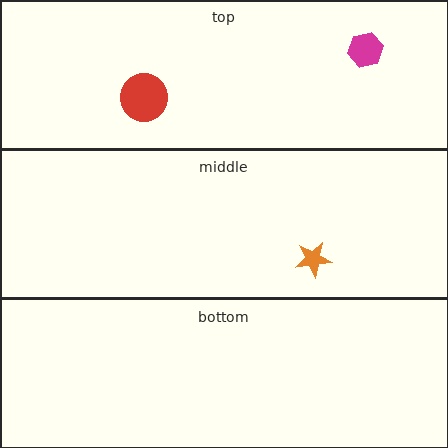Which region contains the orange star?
The middle region.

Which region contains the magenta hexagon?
The top region.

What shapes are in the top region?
The magenta hexagon, the red circle.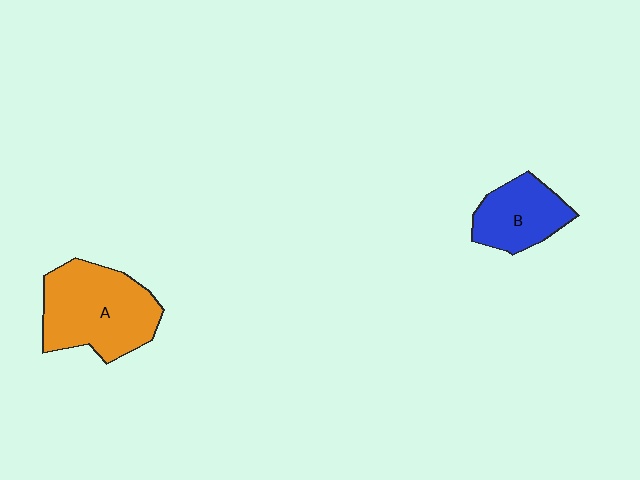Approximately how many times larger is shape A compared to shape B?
Approximately 1.7 times.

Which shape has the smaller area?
Shape B (blue).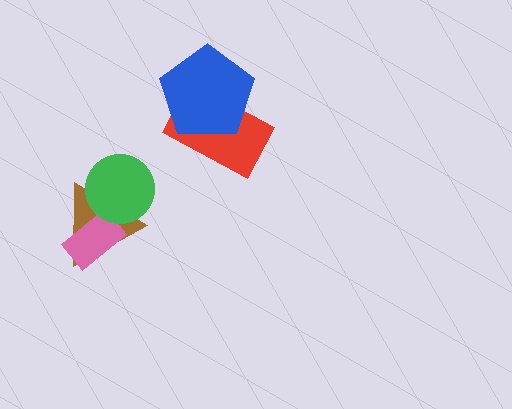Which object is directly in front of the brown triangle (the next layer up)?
The pink rectangle is directly in front of the brown triangle.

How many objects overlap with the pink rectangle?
1 object overlaps with the pink rectangle.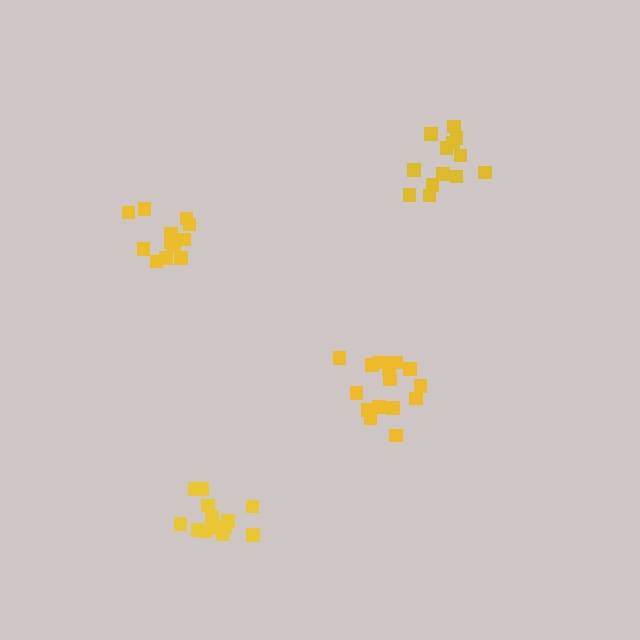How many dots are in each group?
Group 1: 13 dots, Group 2: 12 dots, Group 3: 16 dots, Group 4: 13 dots (54 total).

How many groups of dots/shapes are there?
There are 4 groups.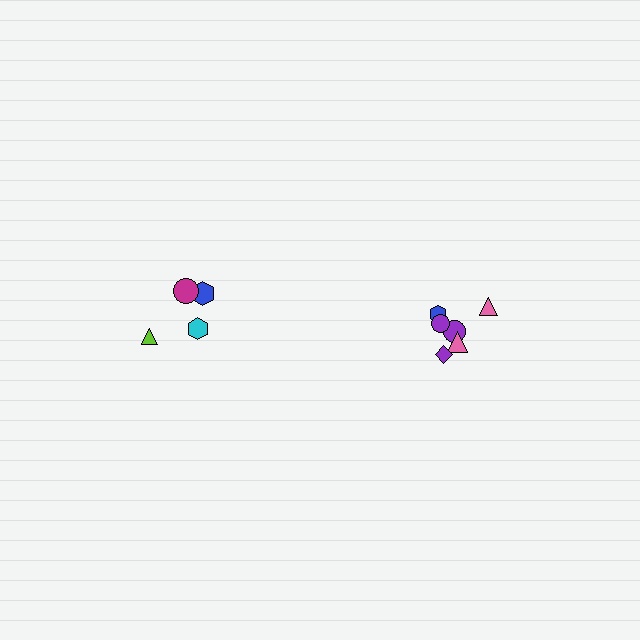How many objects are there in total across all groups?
There are 10 objects.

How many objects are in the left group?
There are 4 objects.